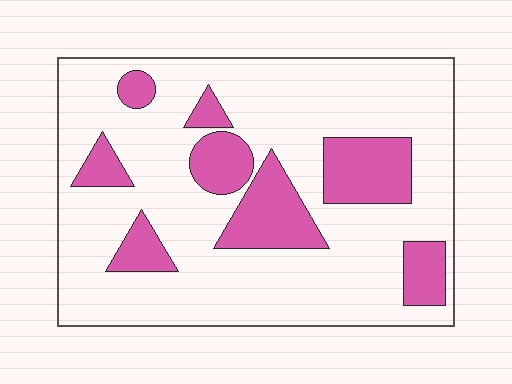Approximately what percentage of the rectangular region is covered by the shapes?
Approximately 25%.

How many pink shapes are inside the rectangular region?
8.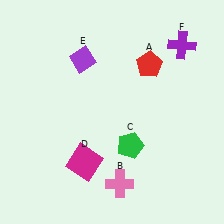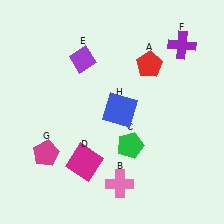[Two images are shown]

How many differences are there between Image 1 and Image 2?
There are 2 differences between the two images.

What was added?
A magenta pentagon (G), a blue square (H) were added in Image 2.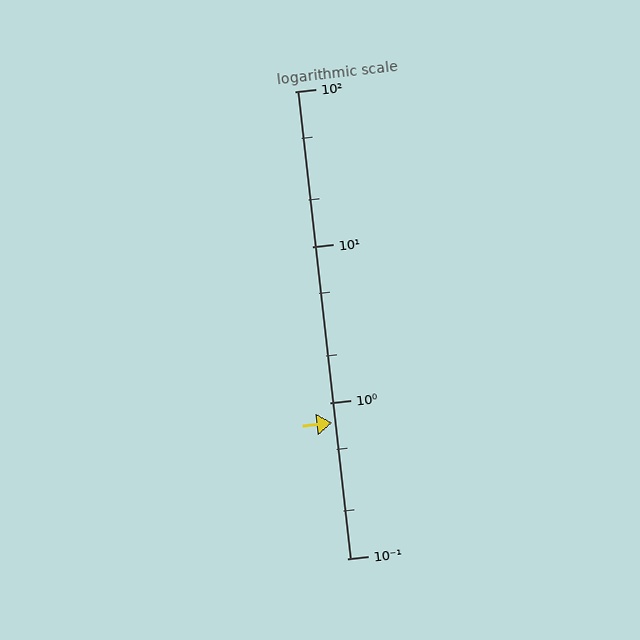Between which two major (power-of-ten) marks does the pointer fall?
The pointer is between 0.1 and 1.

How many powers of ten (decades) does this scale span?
The scale spans 3 decades, from 0.1 to 100.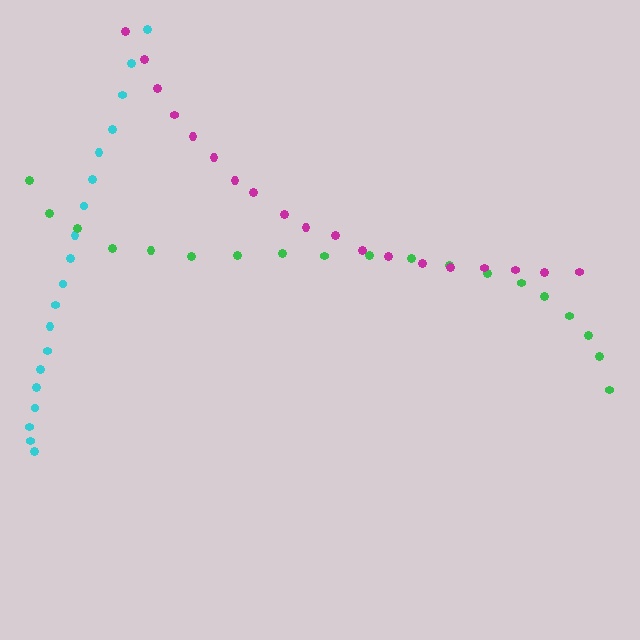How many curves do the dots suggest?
There are 3 distinct paths.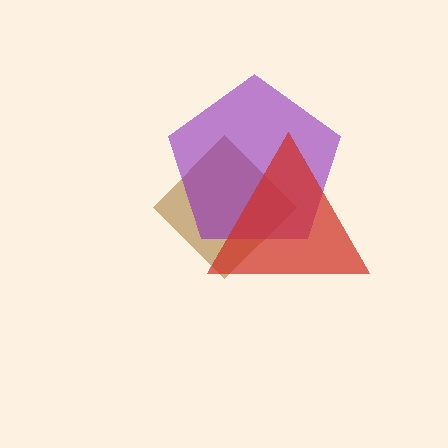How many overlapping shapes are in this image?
There are 3 overlapping shapes in the image.